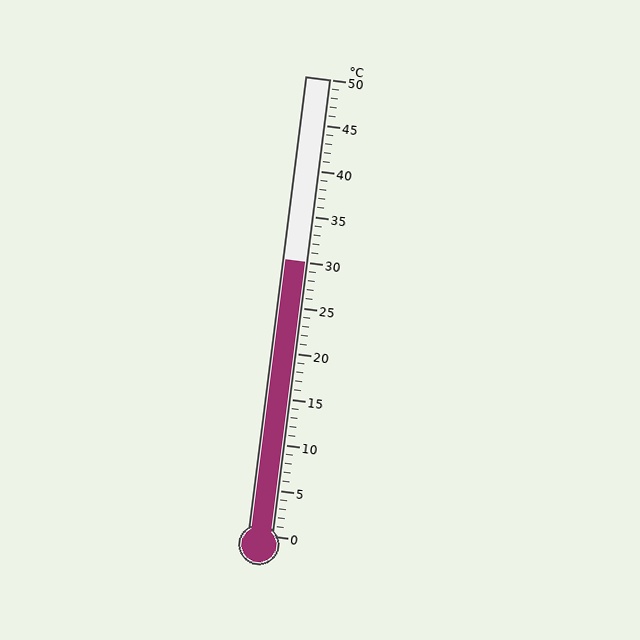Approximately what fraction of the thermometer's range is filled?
The thermometer is filled to approximately 60% of its range.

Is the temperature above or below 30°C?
The temperature is at 30°C.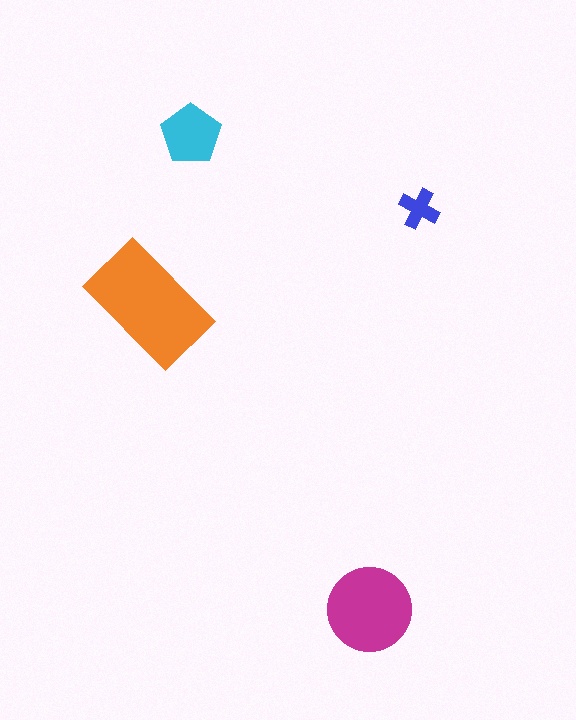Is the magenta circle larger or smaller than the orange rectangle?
Smaller.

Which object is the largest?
The orange rectangle.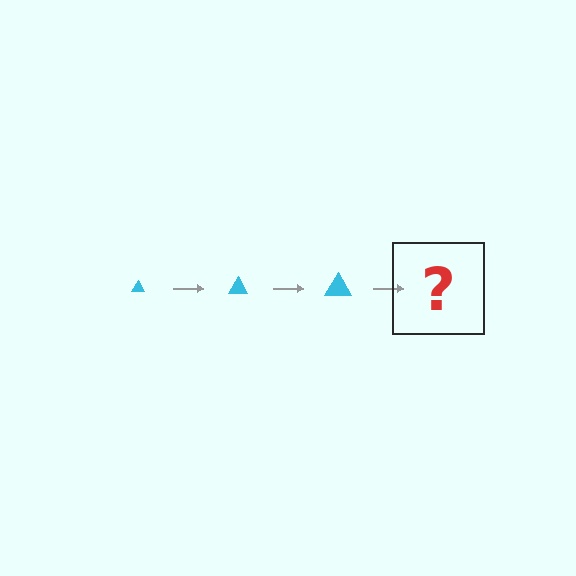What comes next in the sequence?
The next element should be a cyan triangle, larger than the previous one.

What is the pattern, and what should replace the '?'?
The pattern is that the triangle gets progressively larger each step. The '?' should be a cyan triangle, larger than the previous one.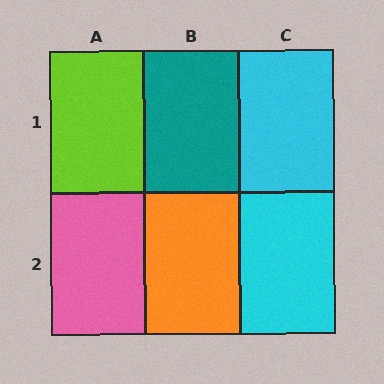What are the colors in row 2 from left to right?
Pink, orange, cyan.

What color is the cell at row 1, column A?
Lime.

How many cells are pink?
1 cell is pink.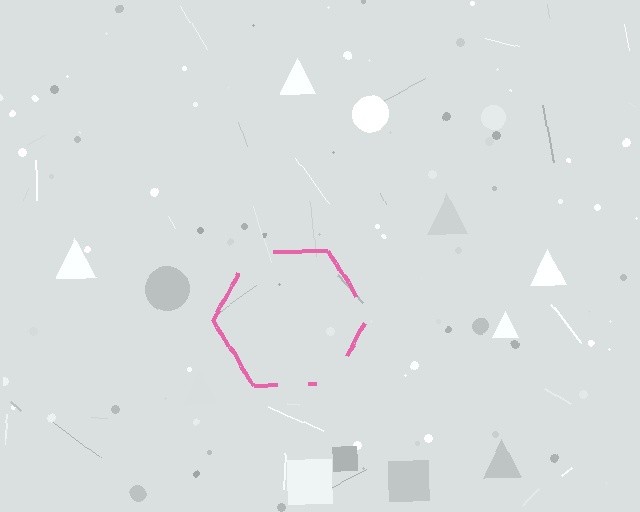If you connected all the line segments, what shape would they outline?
They would outline a hexagon.